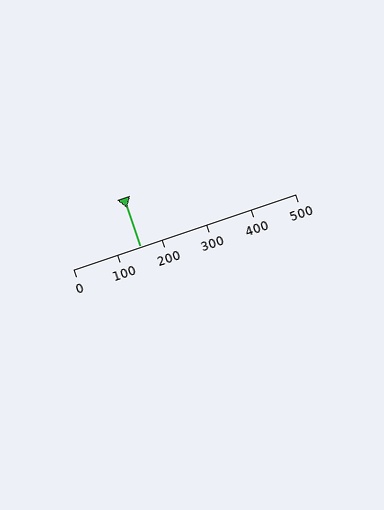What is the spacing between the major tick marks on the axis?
The major ticks are spaced 100 apart.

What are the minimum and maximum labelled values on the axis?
The axis runs from 0 to 500.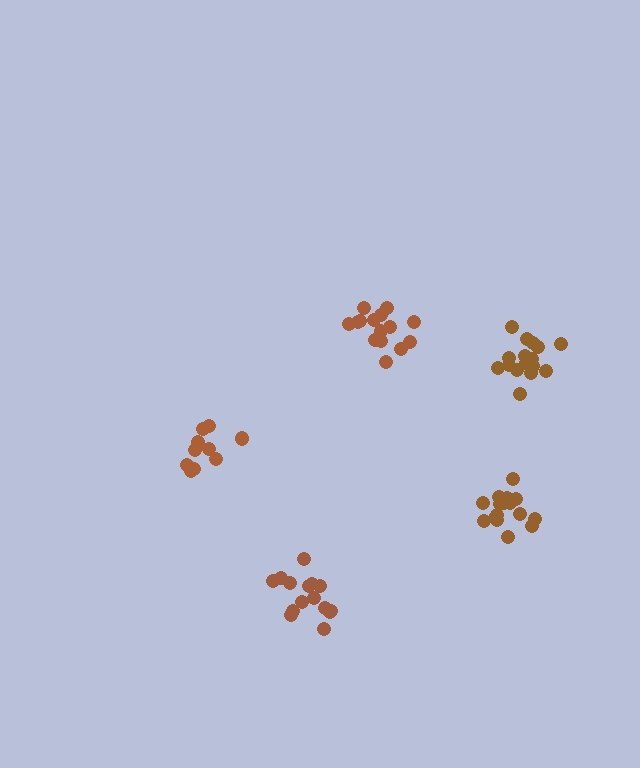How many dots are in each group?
Group 1: 15 dots, Group 2: 16 dots, Group 3: 17 dots, Group 4: 11 dots, Group 5: 15 dots (74 total).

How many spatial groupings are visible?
There are 5 spatial groupings.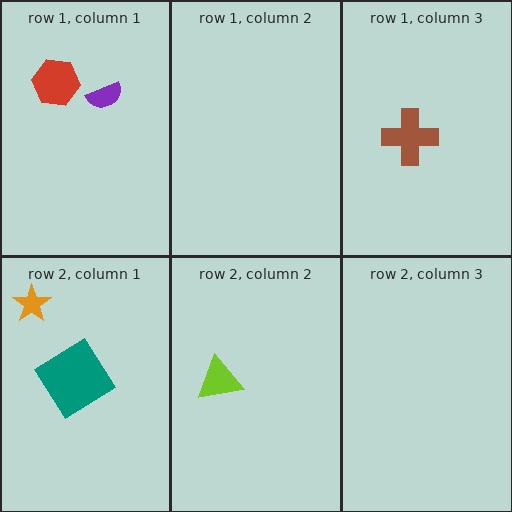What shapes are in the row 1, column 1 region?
The red hexagon, the purple semicircle.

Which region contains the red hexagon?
The row 1, column 1 region.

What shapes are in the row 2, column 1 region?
The teal diamond, the orange star.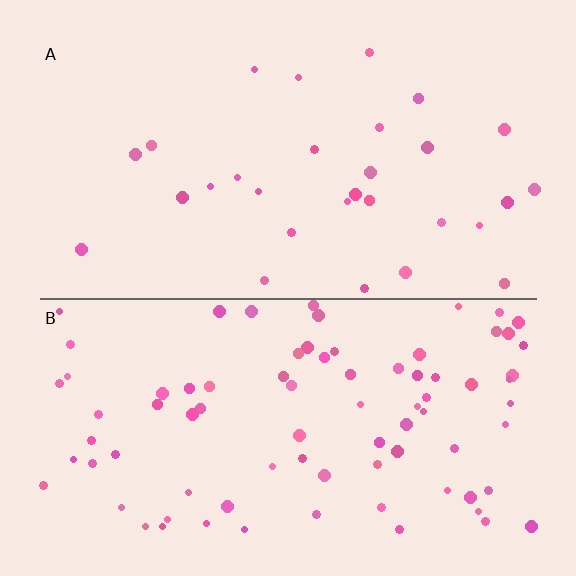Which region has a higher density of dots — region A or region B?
B (the bottom).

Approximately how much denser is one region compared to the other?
Approximately 2.8× — region B over region A.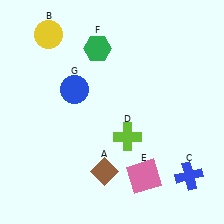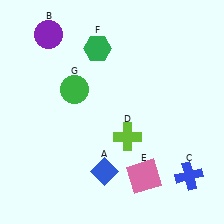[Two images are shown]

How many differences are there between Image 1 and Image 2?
There are 3 differences between the two images.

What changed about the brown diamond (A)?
In Image 1, A is brown. In Image 2, it changed to blue.